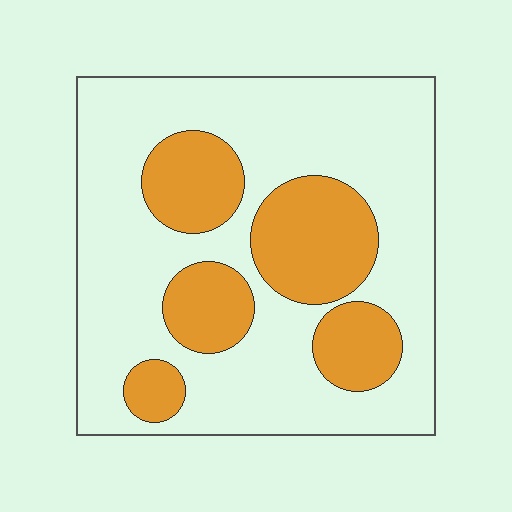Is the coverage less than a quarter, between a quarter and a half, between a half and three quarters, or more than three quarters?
Between a quarter and a half.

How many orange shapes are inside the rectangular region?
5.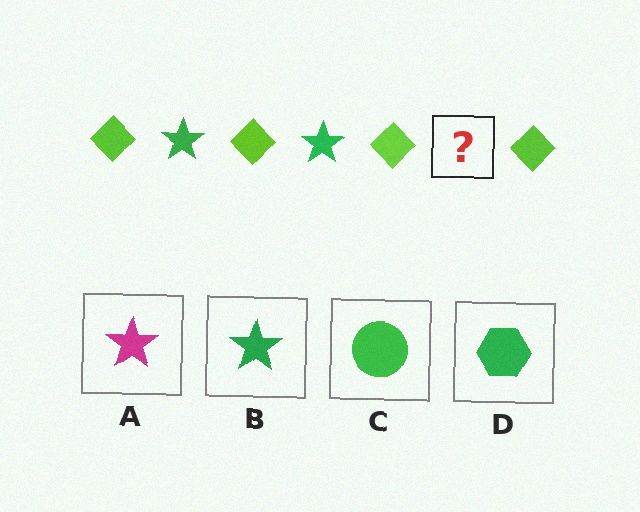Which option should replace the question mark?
Option B.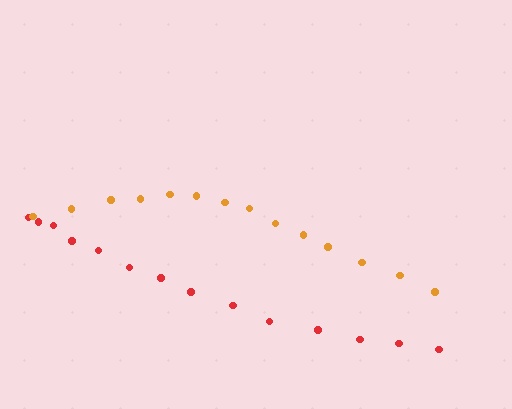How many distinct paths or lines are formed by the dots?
There are 2 distinct paths.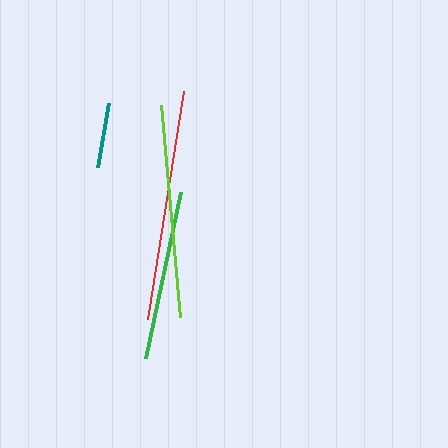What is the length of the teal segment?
The teal segment is approximately 65 pixels long.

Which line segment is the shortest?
The teal line is the shortest at approximately 65 pixels.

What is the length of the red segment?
The red segment is approximately 230 pixels long.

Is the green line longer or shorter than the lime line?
The lime line is longer than the green line.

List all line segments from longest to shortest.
From longest to shortest: red, lime, green, teal.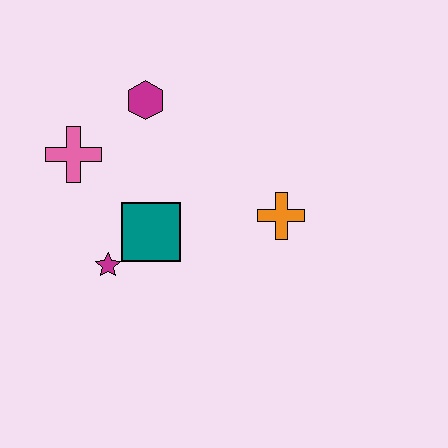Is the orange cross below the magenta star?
No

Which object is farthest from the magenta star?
The orange cross is farthest from the magenta star.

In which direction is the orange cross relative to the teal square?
The orange cross is to the right of the teal square.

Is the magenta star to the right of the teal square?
No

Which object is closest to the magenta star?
The teal square is closest to the magenta star.